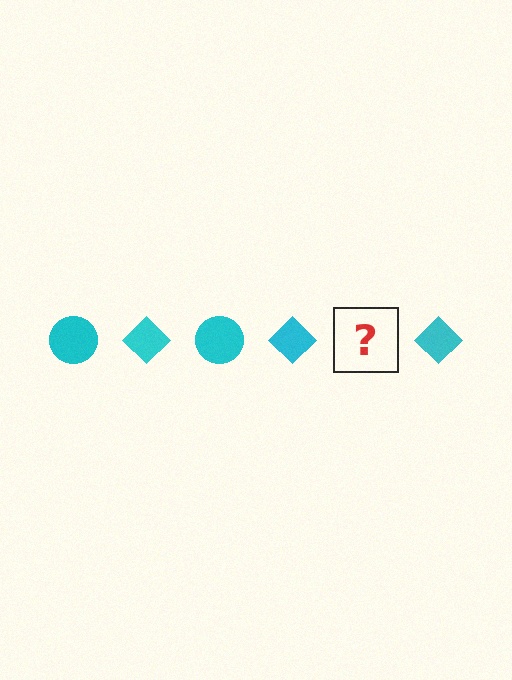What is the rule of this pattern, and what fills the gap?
The rule is that the pattern cycles through circle, diamond shapes in cyan. The gap should be filled with a cyan circle.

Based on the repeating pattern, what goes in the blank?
The blank should be a cyan circle.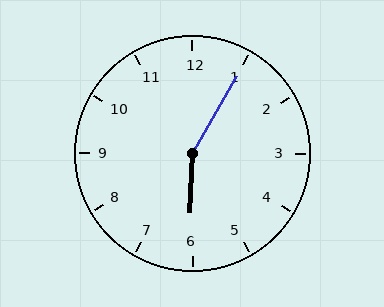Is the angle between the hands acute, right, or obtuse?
It is obtuse.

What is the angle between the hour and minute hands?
Approximately 152 degrees.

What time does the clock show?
6:05.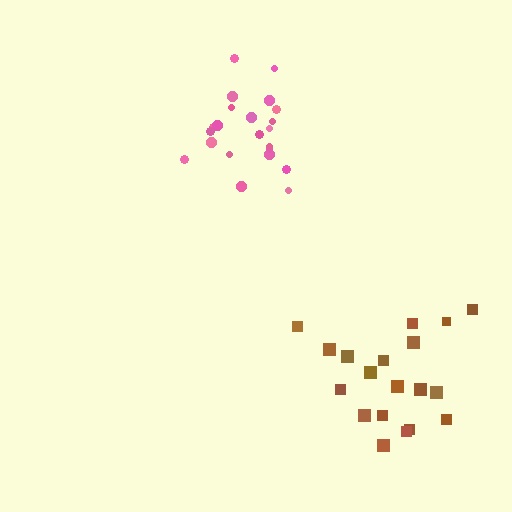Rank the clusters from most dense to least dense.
pink, brown.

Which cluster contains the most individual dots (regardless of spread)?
Pink (23).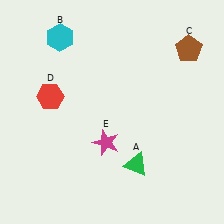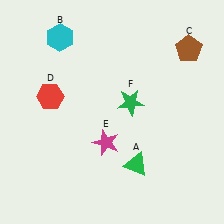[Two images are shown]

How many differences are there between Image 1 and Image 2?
There is 1 difference between the two images.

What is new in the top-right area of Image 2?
A green star (F) was added in the top-right area of Image 2.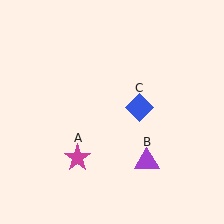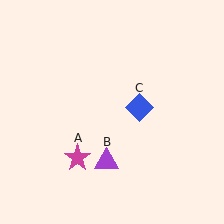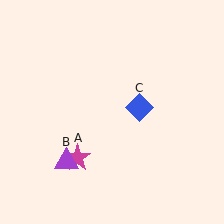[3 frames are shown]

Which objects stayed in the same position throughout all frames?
Magenta star (object A) and blue diamond (object C) remained stationary.